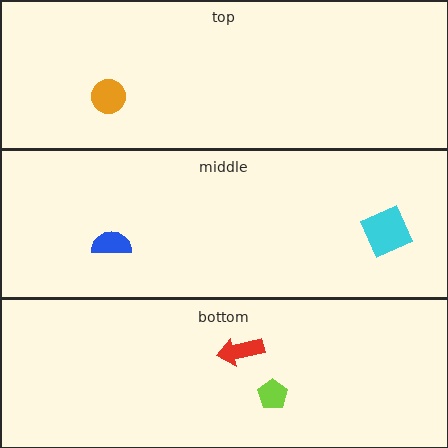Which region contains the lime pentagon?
The bottom region.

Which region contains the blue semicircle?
The middle region.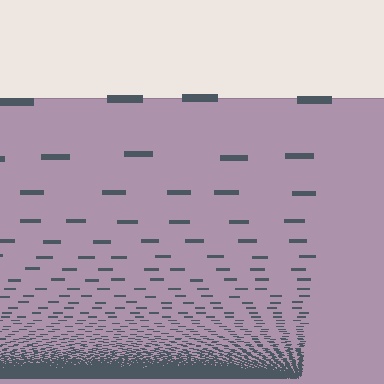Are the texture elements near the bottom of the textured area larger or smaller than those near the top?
Smaller. The gradient is inverted — elements near the bottom are smaller and denser.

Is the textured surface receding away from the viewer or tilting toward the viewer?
The surface appears to tilt toward the viewer. Texture elements get larger and sparser toward the top.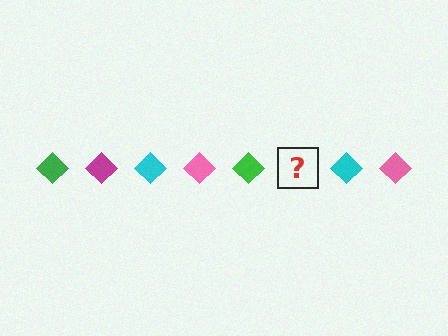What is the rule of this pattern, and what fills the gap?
The rule is that the pattern cycles through green, magenta, cyan, pink diamonds. The gap should be filled with a magenta diamond.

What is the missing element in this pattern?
The missing element is a magenta diamond.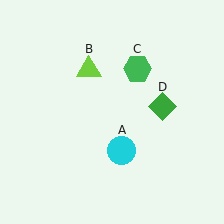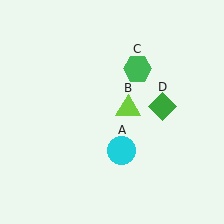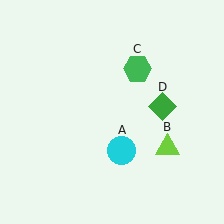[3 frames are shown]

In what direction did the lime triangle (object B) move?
The lime triangle (object B) moved down and to the right.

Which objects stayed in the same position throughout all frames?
Cyan circle (object A) and green hexagon (object C) and green diamond (object D) remained stationary.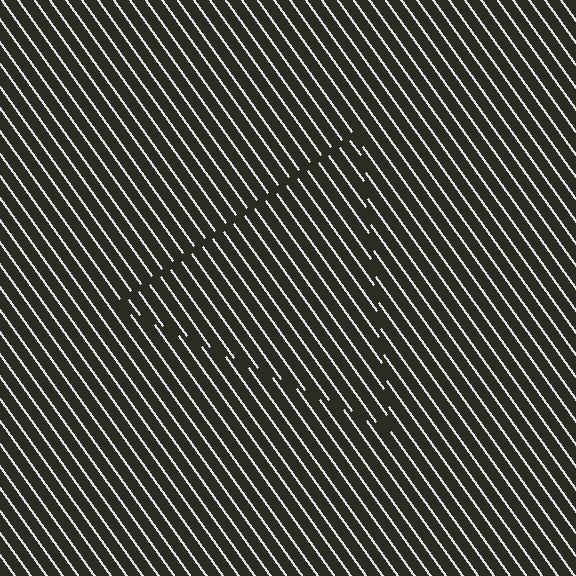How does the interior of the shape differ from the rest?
The interior of the shape contains the same grating, shifted by half a period — the contour is defined by the phase discontinuity where line-ends from the inner and outer gratings abut.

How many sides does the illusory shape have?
3 sides — the line-ends trace a triangle.